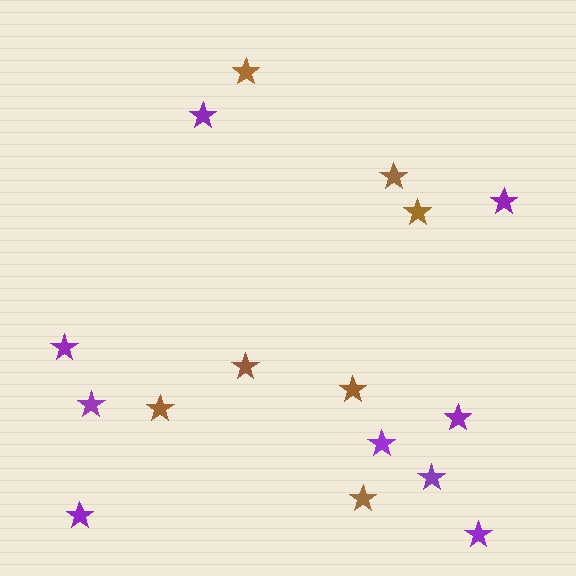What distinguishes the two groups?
There are 2 groups: one group of brown stars (7) and one group of purple stars (9).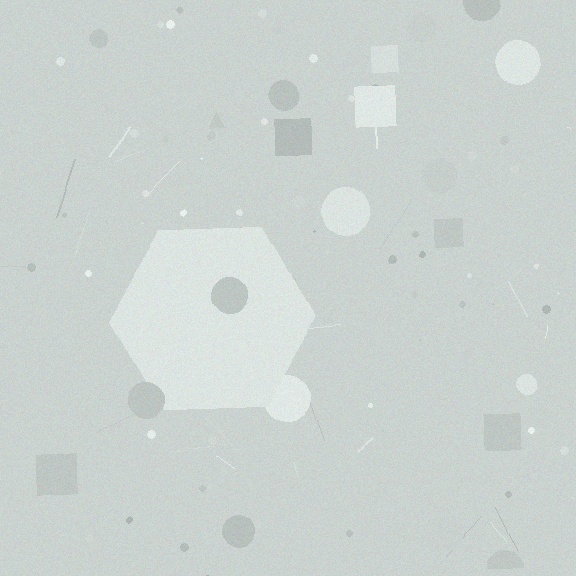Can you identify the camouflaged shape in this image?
The camouflaged shape is a hexagon.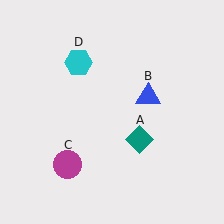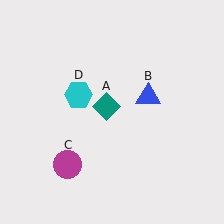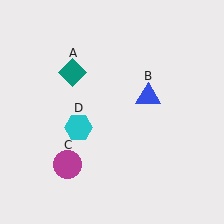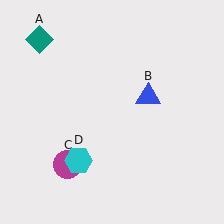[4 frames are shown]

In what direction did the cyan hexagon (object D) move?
The cyan hexagon (object D) moved down.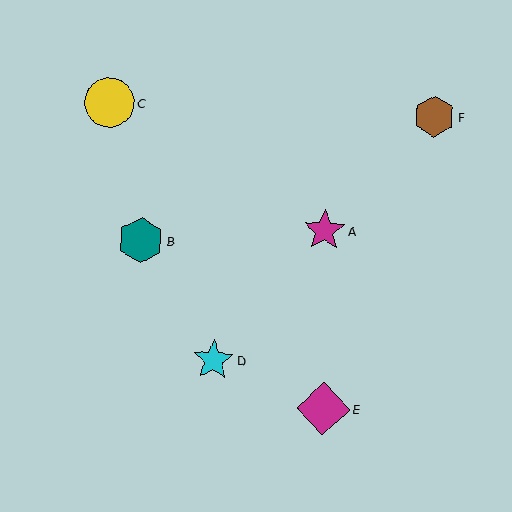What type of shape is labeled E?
Shape E is a magenta diamond.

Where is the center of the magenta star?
The center of the magenta star is at (324, 231).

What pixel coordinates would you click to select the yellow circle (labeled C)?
Click at (110, 103) to select the yellow circle C.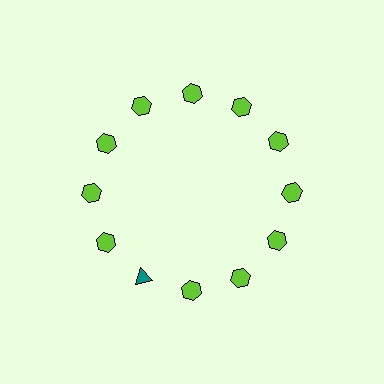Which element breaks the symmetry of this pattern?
The teal triangle at roughly the 7 o'clock position breaks the symmetry. All other shapes are lime hexagons.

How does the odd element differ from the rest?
It differs in both color (teal instead of lime) and shape (triangle instead of hexagon).